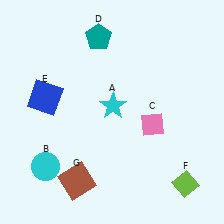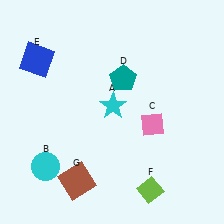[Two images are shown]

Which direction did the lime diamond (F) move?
The lime diamond (F) moved left.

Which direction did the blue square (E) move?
The blue square (E) moved up.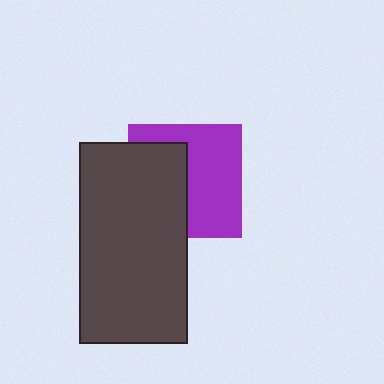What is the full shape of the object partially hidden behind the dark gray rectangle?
The partially hidden object is a purple square.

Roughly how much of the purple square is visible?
About half of it is visible (roughly 56%).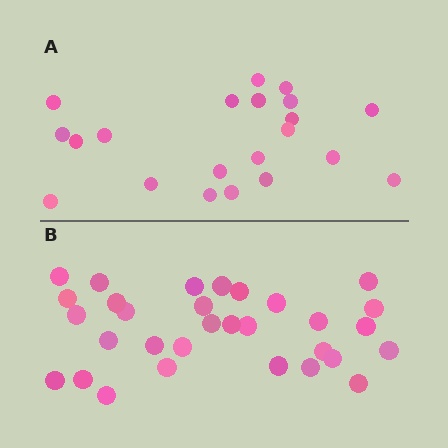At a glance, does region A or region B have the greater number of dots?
Region B (the bottom region) has more dots.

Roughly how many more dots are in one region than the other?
Region B has roughly 10 or so more dots than region A.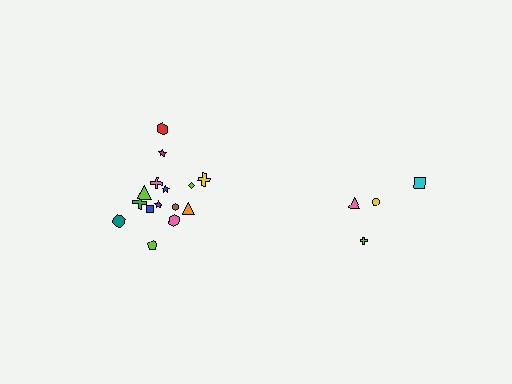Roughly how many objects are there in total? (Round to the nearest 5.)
Roughly 20 objects in total.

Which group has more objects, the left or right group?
The left group.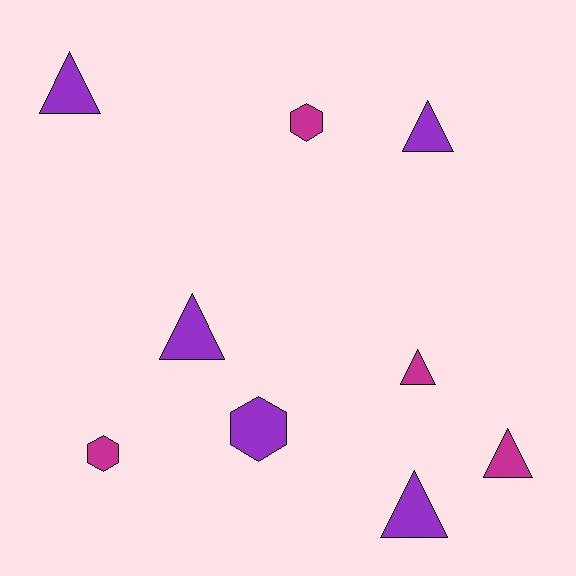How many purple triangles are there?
There are 4 purple triangles.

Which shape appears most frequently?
Triangle, with 6 objects.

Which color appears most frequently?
Purple, with 5 objects.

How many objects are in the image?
There are 9 objects.